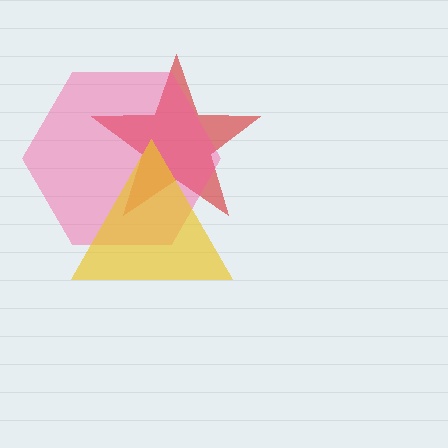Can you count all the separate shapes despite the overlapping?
Yes, there are 3 separate shapes.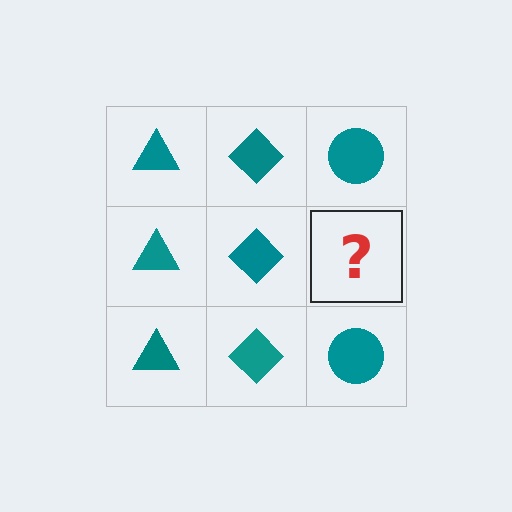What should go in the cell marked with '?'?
The missing cell should contain a teal circle.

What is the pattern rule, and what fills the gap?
The rule is that each column has a consistent shape. The gap should be filled with a teal circle.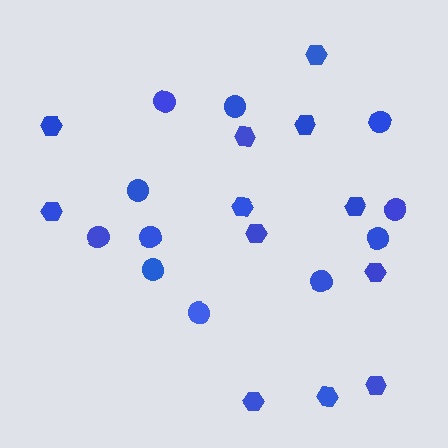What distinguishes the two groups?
There are 2 groups: one group of circles (11) and one group of hexagons (12).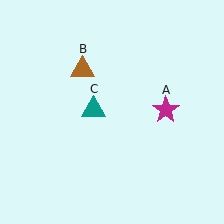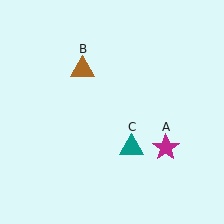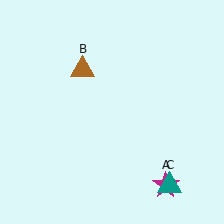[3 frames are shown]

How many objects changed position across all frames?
2 objects changed position: magenta star (object A), teal triangle (object C).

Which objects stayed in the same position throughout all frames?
Brown triangle (object B) remained stationary.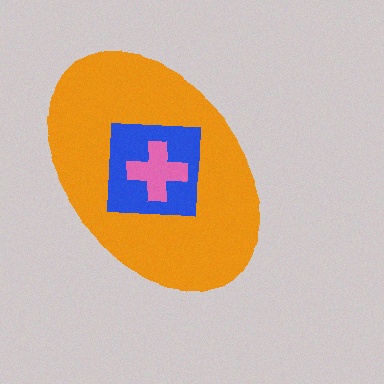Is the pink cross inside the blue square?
Yes.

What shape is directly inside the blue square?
The pink cross.